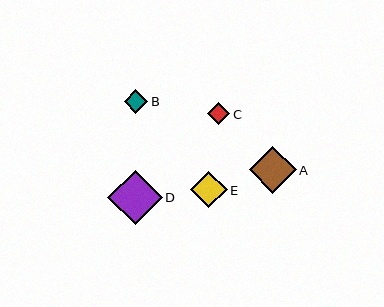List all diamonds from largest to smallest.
From largest to smallest: D, A, E, B, C.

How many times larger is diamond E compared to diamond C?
Diamond E is approximately 1.7 times the size of diamond C.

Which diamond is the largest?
Diamond D is the largest with a size of approximately 54 pixels.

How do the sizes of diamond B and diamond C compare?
Diamond B and diamond C are approximately the same size.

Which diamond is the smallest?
Diamond C is the smallest with a size of approximately 22 pixels.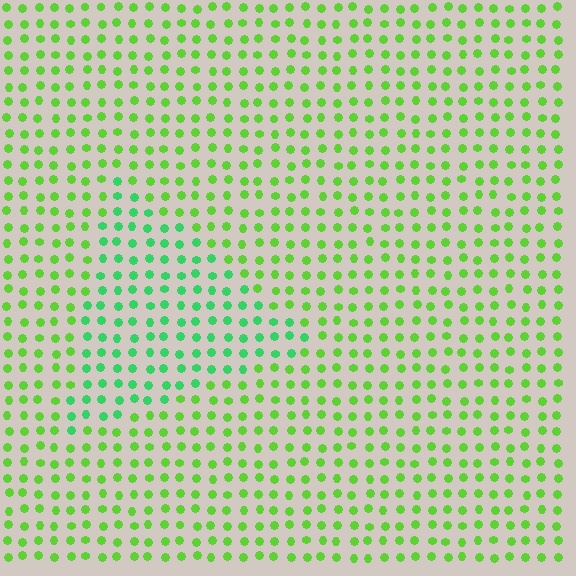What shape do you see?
I see a triangle.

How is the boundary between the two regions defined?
The boundary is defined purely by a slight shift in hue (about 35 degrees). Spacing, size, and orientation are identical on both sides.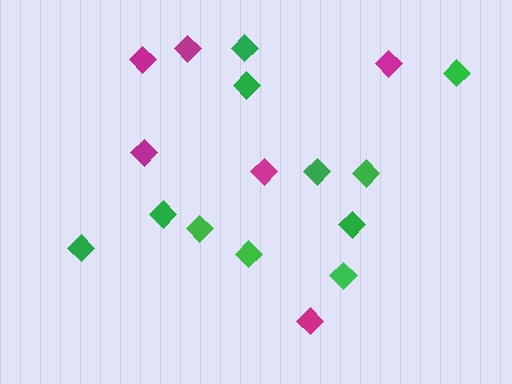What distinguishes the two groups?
There are 2 groups: one group of magenta diamonds (6) and one group of green diamonds (11).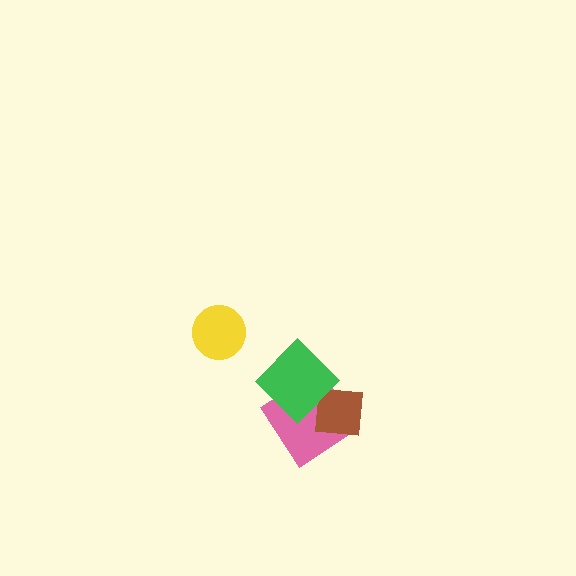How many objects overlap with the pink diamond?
2 objects overlap with the pink diamond.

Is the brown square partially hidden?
Yes, it is partially covered by another shape.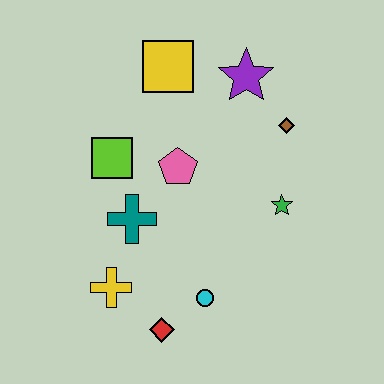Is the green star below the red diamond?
No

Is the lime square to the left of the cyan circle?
Yes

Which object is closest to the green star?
The brown diamond is closest to the green star.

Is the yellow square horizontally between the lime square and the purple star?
Yes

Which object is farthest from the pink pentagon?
The red diamond is farthest from the pink pentagon.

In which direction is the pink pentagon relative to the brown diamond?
The pink pentagon is to the left of the brown diamond.